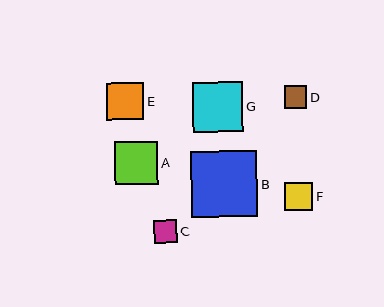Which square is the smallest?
Square D is the smallest with a size of approximately 22 pixels.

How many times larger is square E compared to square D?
Square E is approximately 1.7 times the size of square D.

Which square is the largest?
Square B is the largest with a size of approximately 67 pixels.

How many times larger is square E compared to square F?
Square E is approximately 1.3 times the size of square F.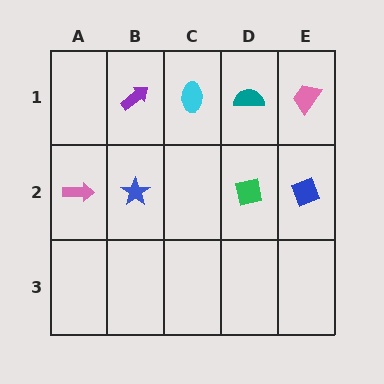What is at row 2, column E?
A blue diamond.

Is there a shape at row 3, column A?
No, that cell is empty.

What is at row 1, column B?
A purple arrow.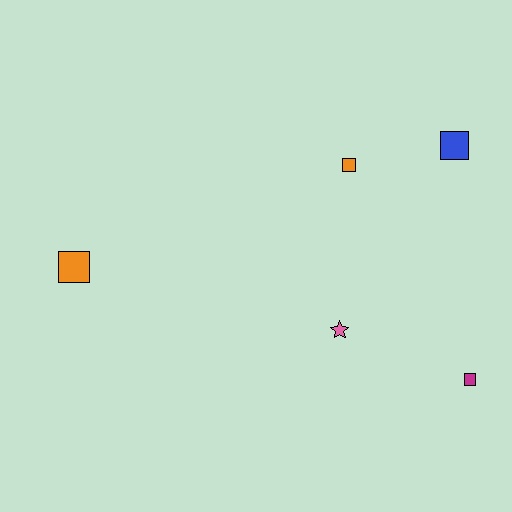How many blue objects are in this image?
There is 1 blue object.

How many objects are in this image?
There are 5 objects.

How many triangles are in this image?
There are no triangles.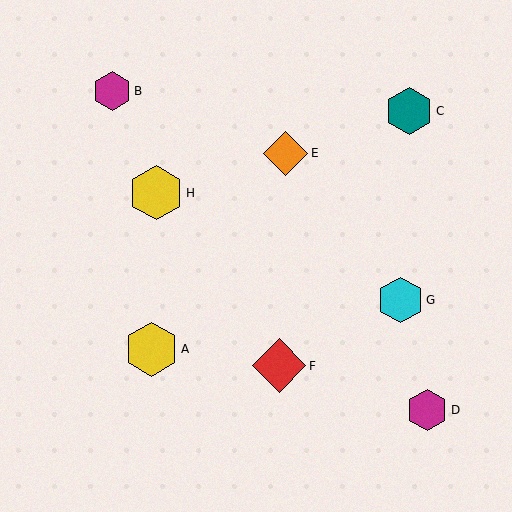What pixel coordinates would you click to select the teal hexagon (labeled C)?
Click at (409, 111) to select the teal hexagon C.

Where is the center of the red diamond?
The center of the red diamond is at (279, 366).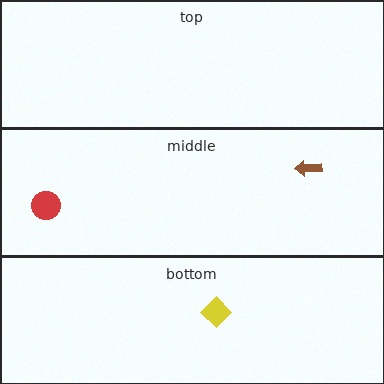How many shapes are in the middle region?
2.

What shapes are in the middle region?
The red circle, the brown arrow.